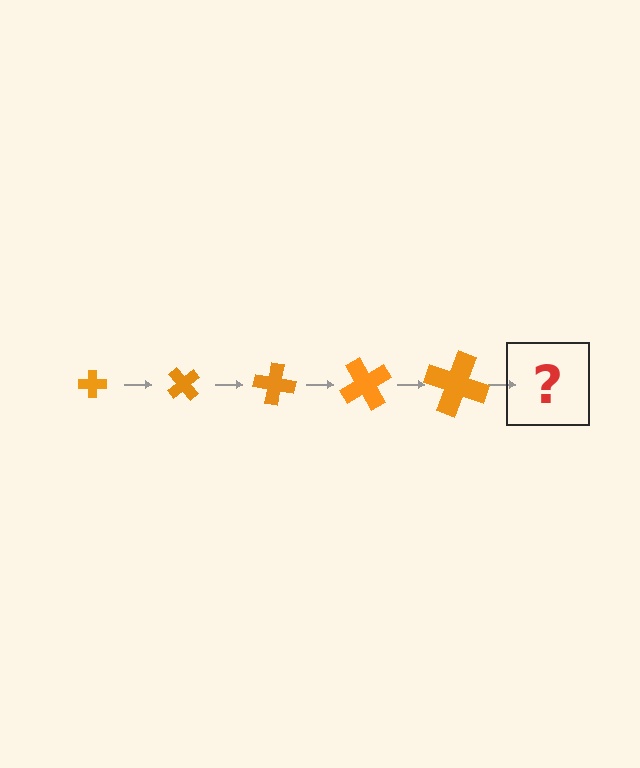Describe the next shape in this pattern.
It should be a cross, larger than the previous one and rotated 250 degrees from the start.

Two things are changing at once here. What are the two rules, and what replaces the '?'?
The two rules are that the cross grows larger each step and it rotates 50 degrees each step. The '?' should be a cross, larger than the previous one and rotated 250 degrees from the start.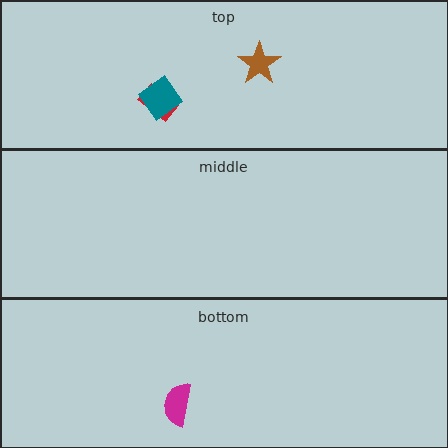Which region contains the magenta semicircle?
The bottom region.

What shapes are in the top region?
The red rectangle, the brown star, the teal diamond.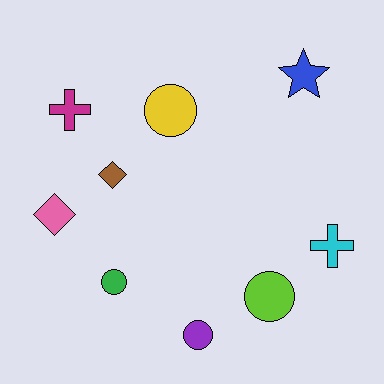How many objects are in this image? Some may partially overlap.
There are 9 objects.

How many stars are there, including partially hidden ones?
There is 1 star.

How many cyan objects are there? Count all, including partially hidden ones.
There is 1 cyan object.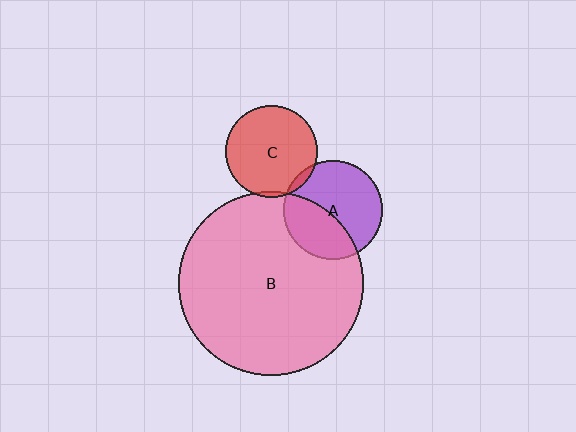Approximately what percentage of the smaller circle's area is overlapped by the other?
Approximately 5%.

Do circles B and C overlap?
Yes.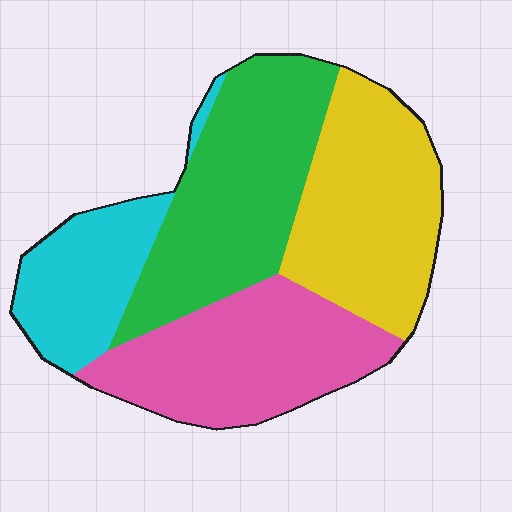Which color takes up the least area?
Cyan, at roughly 15%.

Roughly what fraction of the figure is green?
Green covers roughly 30% of the figure.